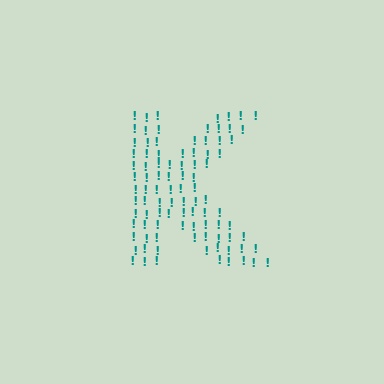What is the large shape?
The large shape is the letter K.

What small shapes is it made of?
It is made of small exclamation marks.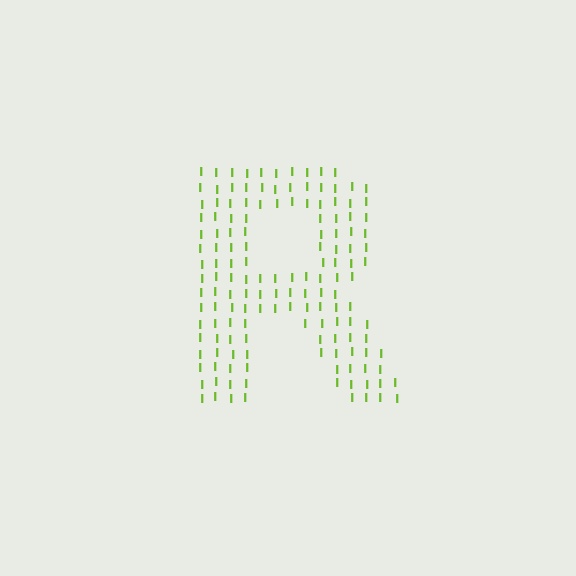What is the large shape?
The large shape is the letter R.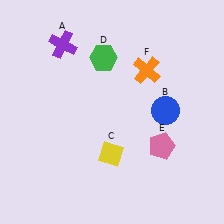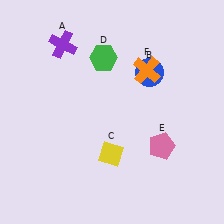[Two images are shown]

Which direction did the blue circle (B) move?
The blue circle (B) moved up.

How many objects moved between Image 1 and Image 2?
1 object moved between the two images.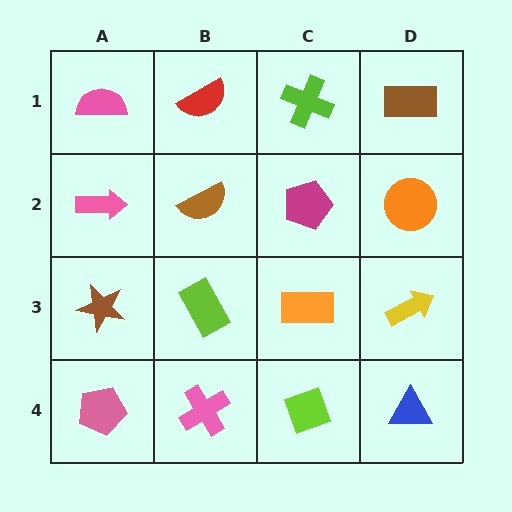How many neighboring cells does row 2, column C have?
4.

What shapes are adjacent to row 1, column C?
A magenta pentagon (row 2, column C), a red semicircle (row 1, column B), a brown rectangle (row 1, column D).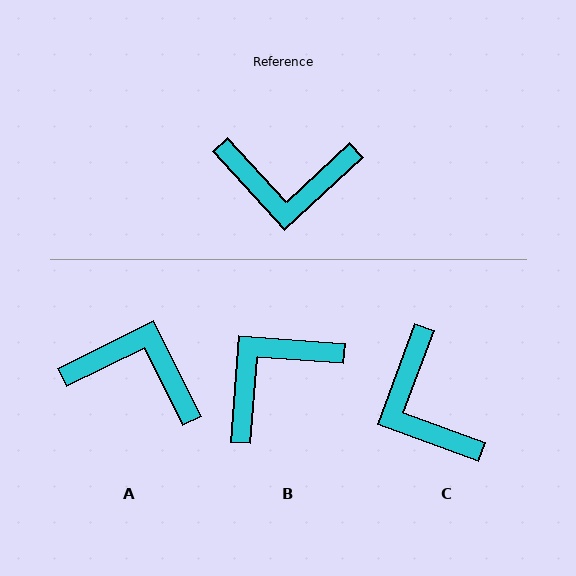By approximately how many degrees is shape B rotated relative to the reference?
Approximately 137 degrees clockwise.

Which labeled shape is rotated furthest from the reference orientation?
A, about 164 degrees away.